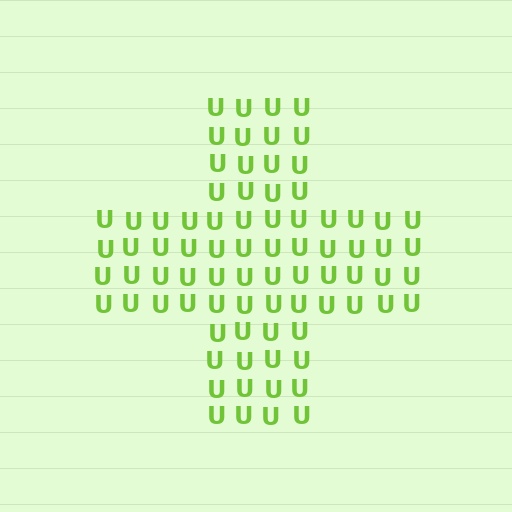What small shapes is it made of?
It is made of small letter U's.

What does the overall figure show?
The overall figure shows a cross.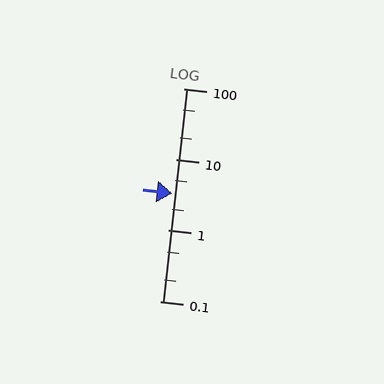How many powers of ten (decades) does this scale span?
The scale spans 3 decades, from 0.1 to 100.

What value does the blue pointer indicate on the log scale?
The pointer indicates approximately 3.3.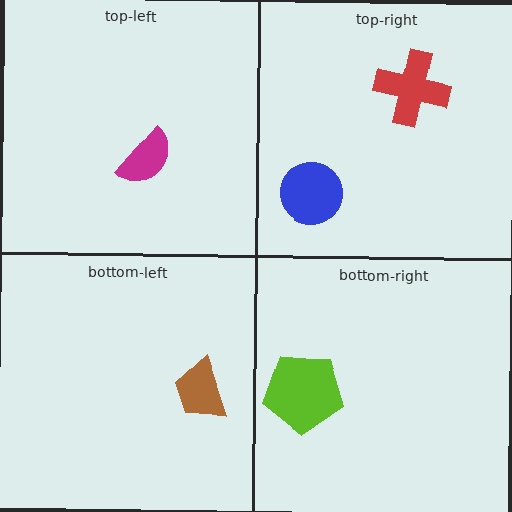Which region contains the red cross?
The top-right region.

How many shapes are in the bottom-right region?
1.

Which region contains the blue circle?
The top-right region.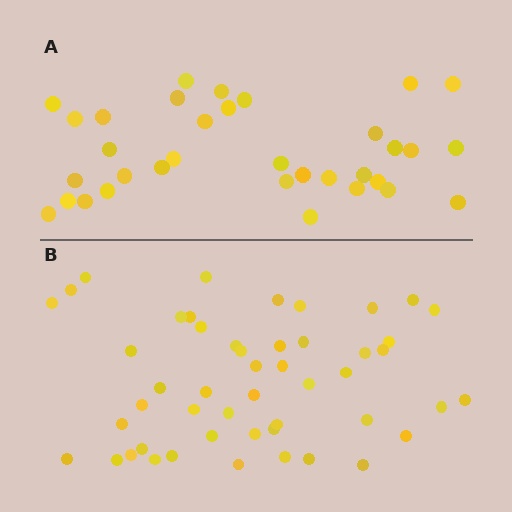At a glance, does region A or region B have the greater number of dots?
Region B (the bottom region) has more dots.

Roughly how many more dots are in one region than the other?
Region B has approximately 15 more dots than region A.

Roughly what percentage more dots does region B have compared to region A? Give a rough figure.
About 45% more.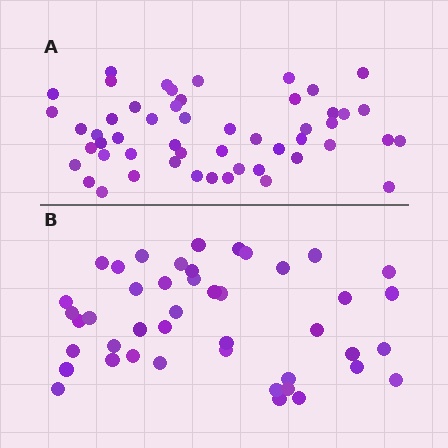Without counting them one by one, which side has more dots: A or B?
Region A (the top region) has more dots.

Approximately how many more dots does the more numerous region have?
Region A has roughly 8 or so more dots than region B.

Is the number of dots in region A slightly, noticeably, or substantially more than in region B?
Region A has only slightly more — the two regions are fairly close. The ratio is roughly 1.2 to 1.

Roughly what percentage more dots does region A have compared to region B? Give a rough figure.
About 20% more.